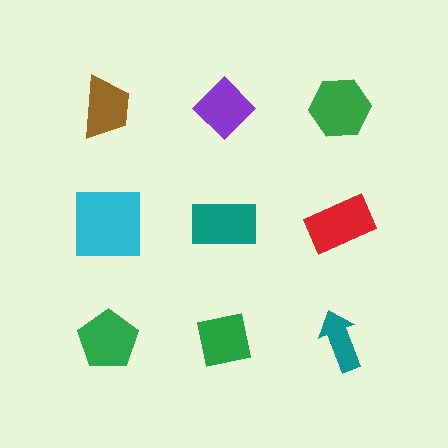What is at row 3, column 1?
A green pentagon.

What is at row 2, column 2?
A teal rectangle.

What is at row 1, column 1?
A brown trapezoid.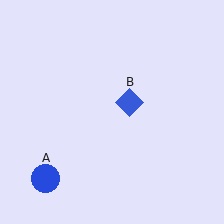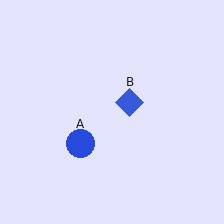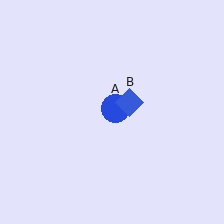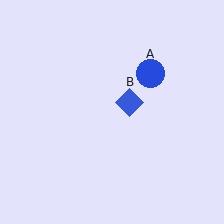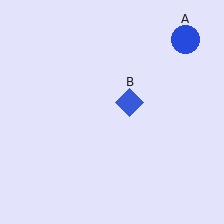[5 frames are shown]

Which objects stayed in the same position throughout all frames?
Blue diamond (object B) remained stationary.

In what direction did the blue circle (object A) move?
The blue circle (object A) moved up and to the right.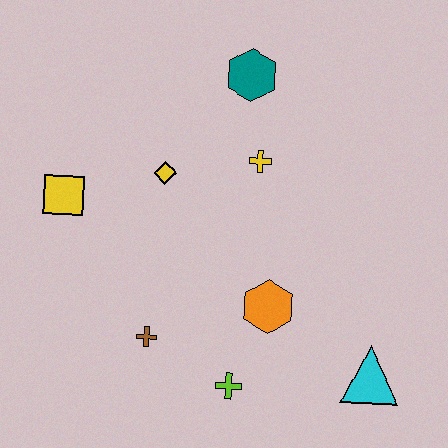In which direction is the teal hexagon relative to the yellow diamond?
The teal hexagon is above the yellow diamond.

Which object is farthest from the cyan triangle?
The yellow square is farthest from the cyan triangle.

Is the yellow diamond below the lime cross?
No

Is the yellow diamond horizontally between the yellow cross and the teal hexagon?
No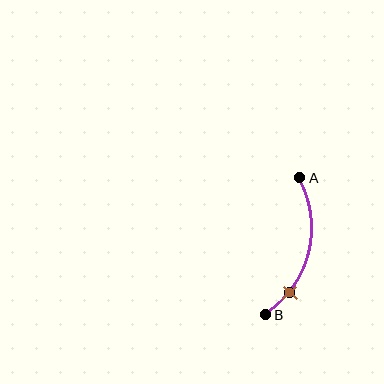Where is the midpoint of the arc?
The arc midpoint is the point on the curve farthest from the straight line joining A and B. It sits to the right of that line.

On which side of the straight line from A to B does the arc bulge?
The arc bulges to the right of the straight line connecting A and B.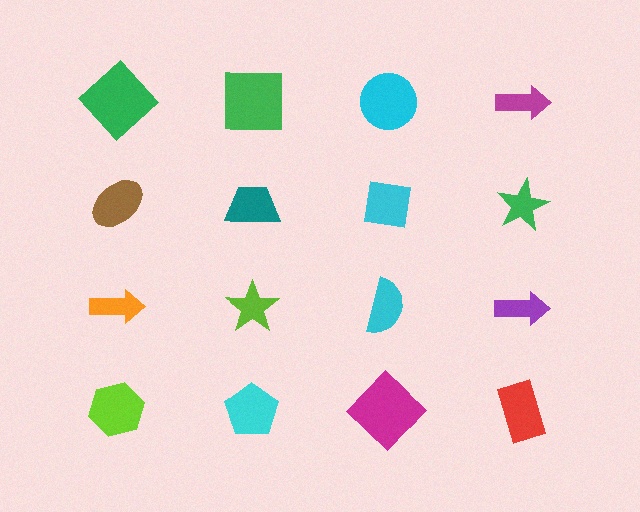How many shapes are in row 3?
4 shapes.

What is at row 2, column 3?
A cyan square.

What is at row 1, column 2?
A green square.